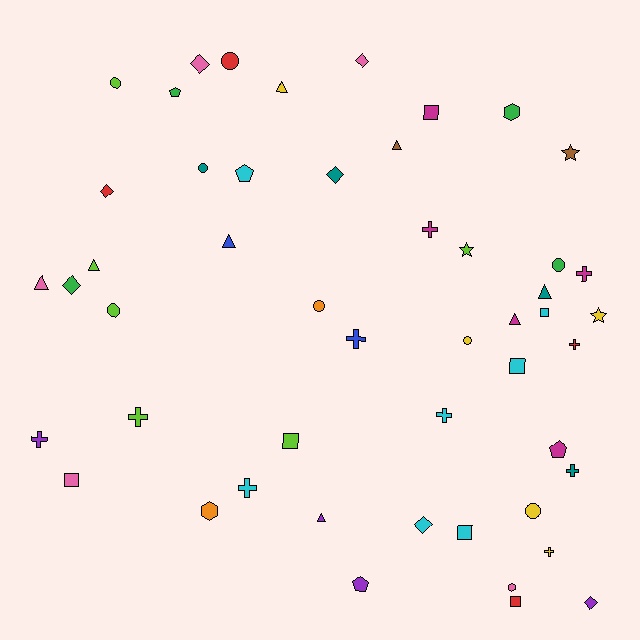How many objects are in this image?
There are 50 objects.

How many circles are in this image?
There are 8 circles.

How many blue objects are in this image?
There are 2 blue objects.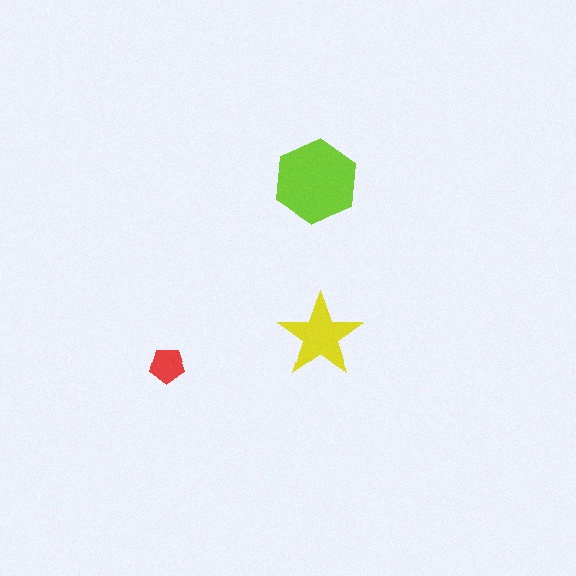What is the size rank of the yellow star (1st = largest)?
2nd.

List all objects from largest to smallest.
The lime hexagon, the yellow star, the red pentagon.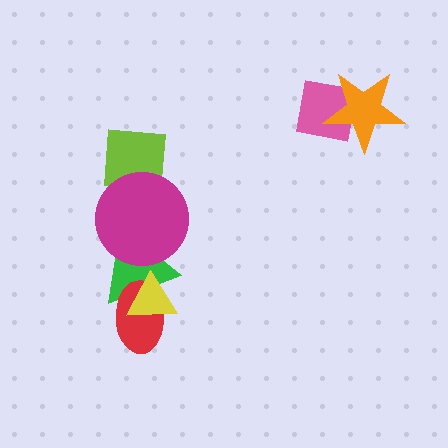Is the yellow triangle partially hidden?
No, no other shape covers it.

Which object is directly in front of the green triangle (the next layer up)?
The red ellipse is directly in front of the green triangle.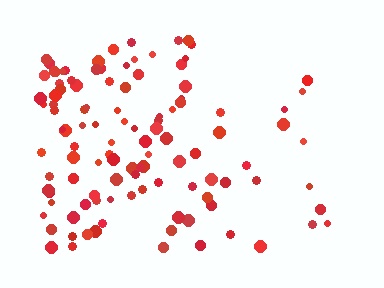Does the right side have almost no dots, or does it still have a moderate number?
Still a moderate number, just noticeably fewer than the left.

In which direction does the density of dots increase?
From right to left, with the left side densest.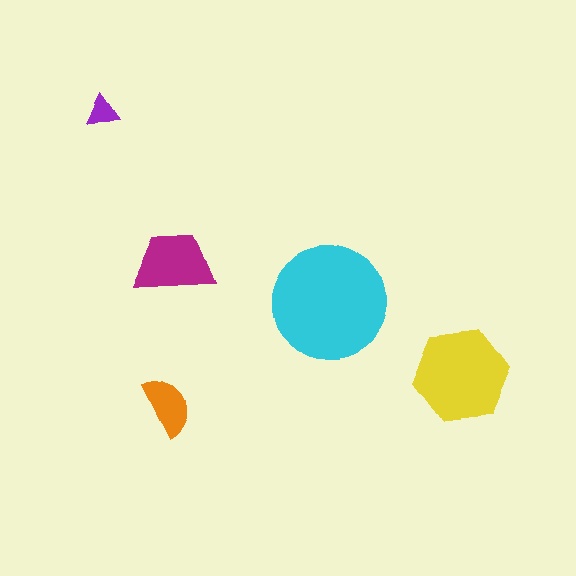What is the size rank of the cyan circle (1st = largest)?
1st.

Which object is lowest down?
The orange semicircle is bottommost.